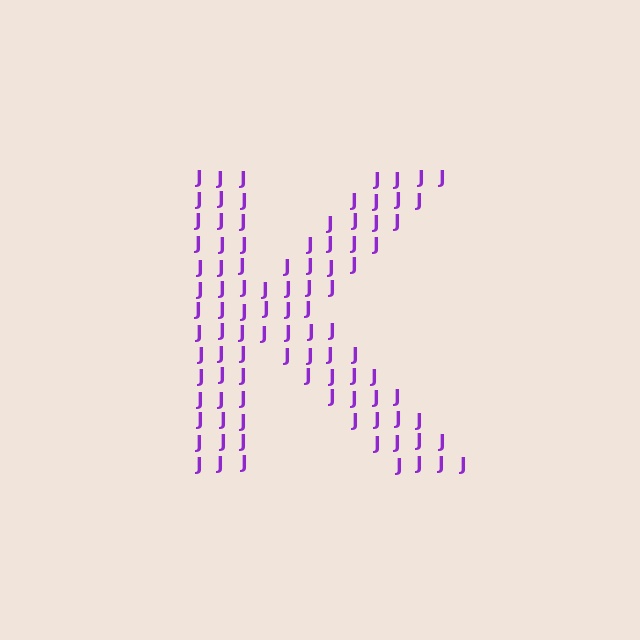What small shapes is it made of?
It is made of small letter J's.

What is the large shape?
The large shape is the letter K.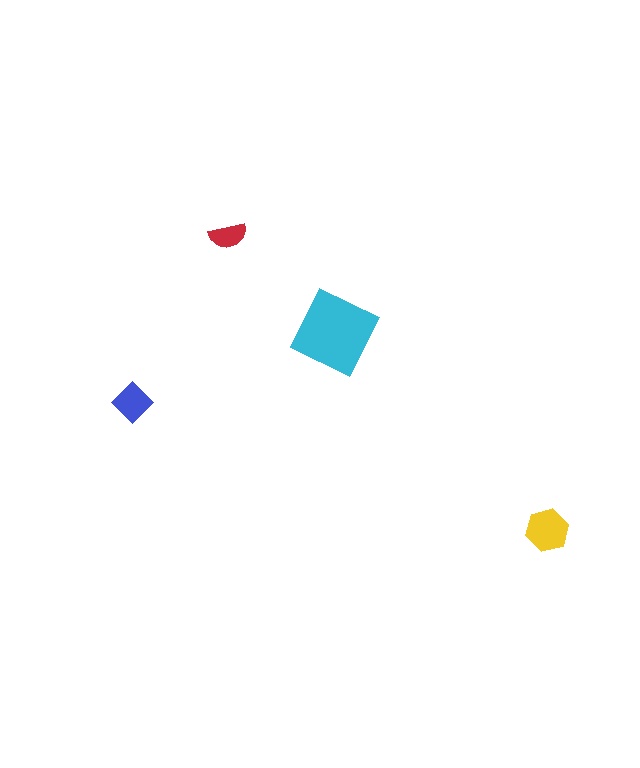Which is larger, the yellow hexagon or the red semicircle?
The yellow hexagon.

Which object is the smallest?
The red semicircle.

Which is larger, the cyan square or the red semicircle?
The cyan square.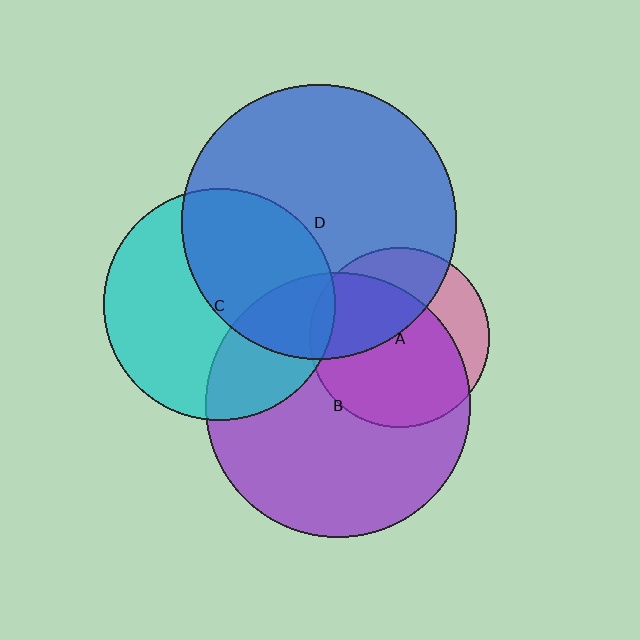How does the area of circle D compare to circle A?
Approximately 2.3 times.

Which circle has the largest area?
Circle D (blue).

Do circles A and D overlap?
Yes.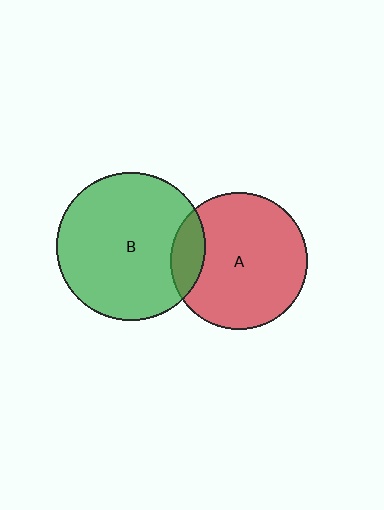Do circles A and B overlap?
Yes.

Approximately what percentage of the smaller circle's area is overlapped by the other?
Approximately 15%.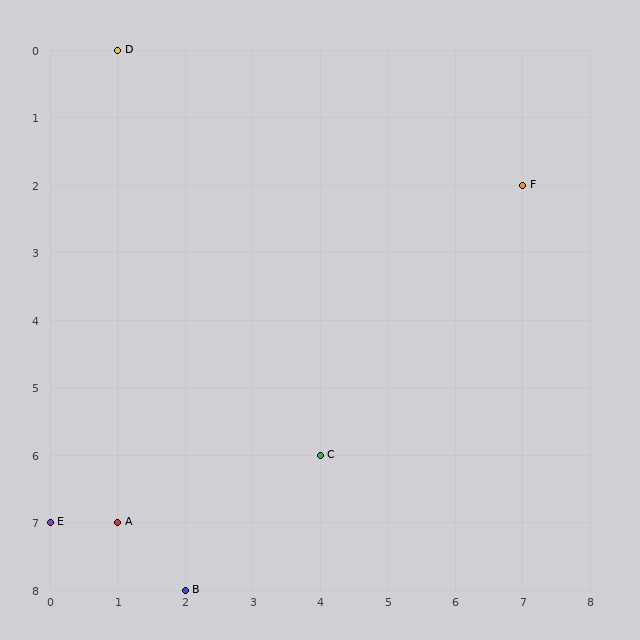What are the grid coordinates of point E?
Point E is at grid coordinates (0, 7).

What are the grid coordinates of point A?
Point A is at grid coordinates (1, 7).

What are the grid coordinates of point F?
Point F is at grid coordinates (7, 2).